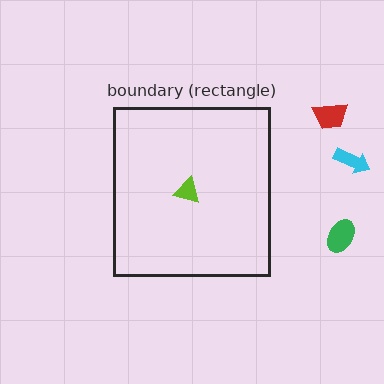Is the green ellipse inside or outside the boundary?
Outside.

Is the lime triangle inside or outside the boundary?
Inside.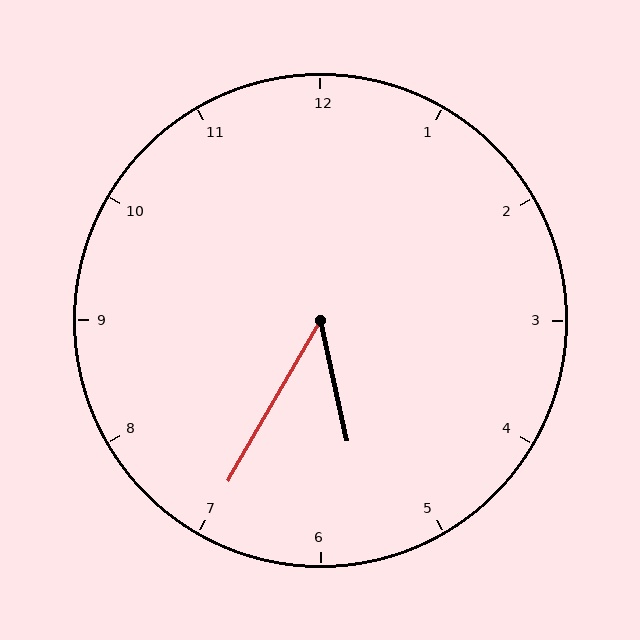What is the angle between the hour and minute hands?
Approximately 42 degrees.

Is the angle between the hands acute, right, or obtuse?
It is acute.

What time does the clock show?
5:35.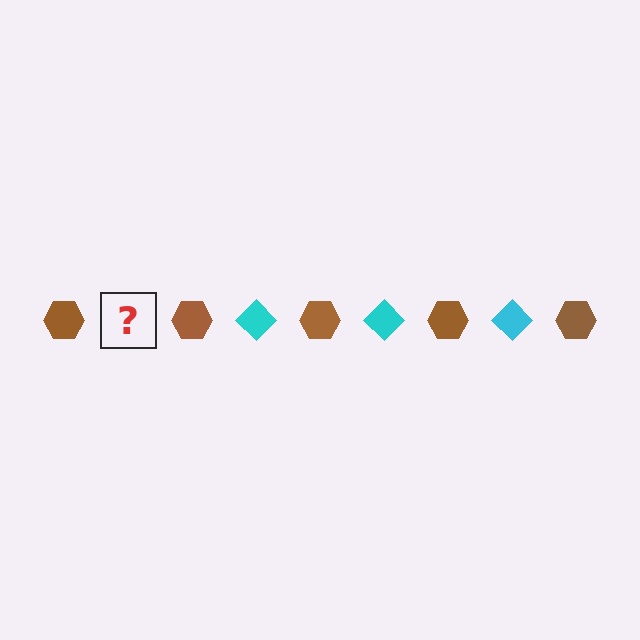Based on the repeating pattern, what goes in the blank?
The blank should be a cyan diamond.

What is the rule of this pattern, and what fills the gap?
The rule is that the pattern alternates between brown hexagon and cyan diamond. The gap should be filled with a cyan diamond.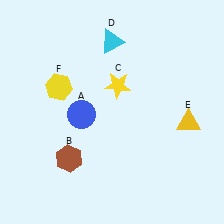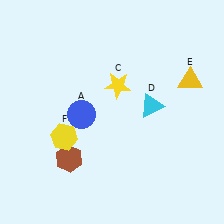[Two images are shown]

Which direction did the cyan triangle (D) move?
The cyan triangle (D) moved down.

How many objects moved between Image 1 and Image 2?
3 objects moved between the two images.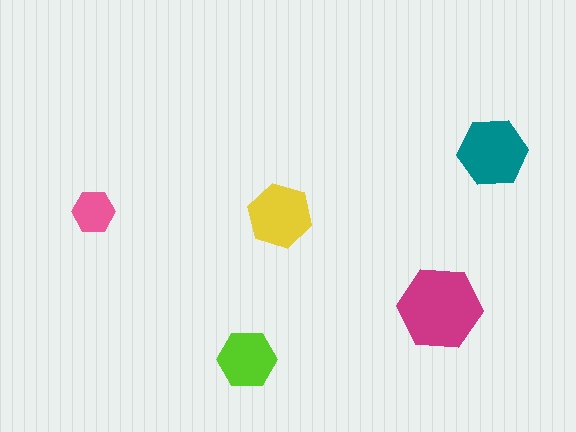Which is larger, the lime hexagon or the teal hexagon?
The teal one.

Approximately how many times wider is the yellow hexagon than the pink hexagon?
About 1.5 times wider.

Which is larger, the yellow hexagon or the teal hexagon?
The teal one.